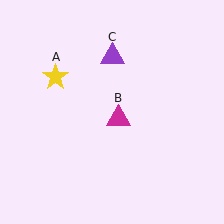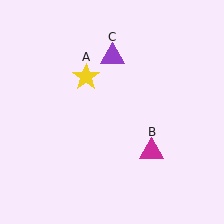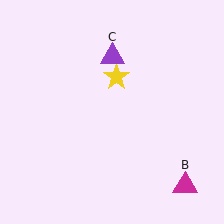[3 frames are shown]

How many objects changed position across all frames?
2 objects changed position: yellow star (object A), magenta triangle (object B).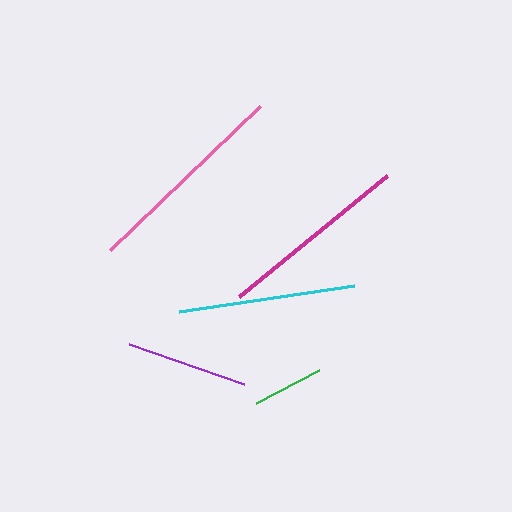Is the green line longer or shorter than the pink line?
The pink line is longer than the green line.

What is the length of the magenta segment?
The magenta segment is approximately 191 pixels long.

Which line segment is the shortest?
The green line is the shortest at approximately 71 pixels.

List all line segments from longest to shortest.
From longest to shortest: pink, magenta, cyan, purple, green.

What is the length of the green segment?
The green segment is approximately 71 pixels long.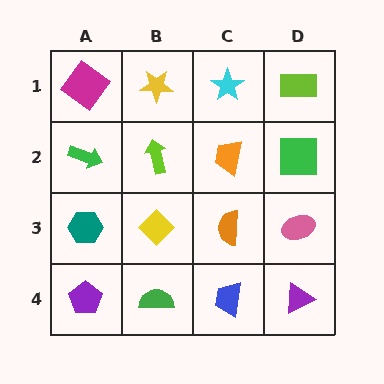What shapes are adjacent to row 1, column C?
An orange trapezoid (row 2, column C), a yellow star (row 1, column B), a lime rectangle (row 1, column D).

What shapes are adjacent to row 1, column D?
A green square (row 2, column D), a cyan star (row 1, column C).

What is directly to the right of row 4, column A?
A green semicircle.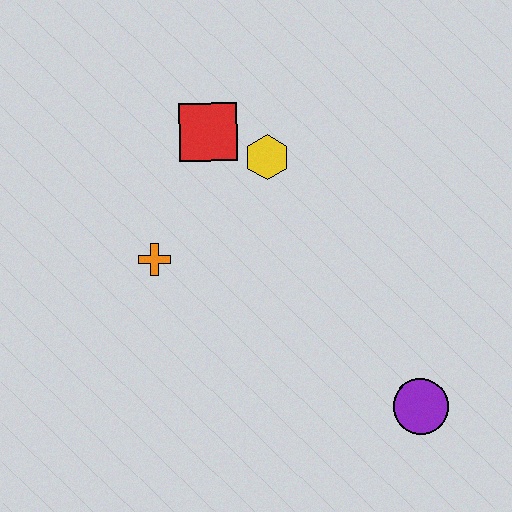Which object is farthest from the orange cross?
The purple circle is farthest from the orange cross.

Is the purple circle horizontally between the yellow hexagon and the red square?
No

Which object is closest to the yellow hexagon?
The red square is closest to the yellow hexagon.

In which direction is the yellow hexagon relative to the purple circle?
The yellow hexagon is above the purple circle.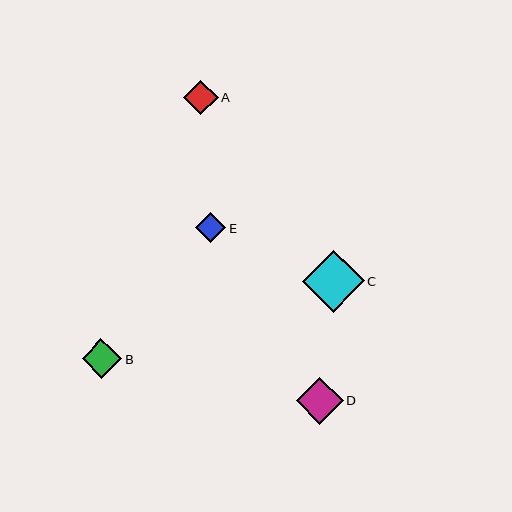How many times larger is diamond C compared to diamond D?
Diamond C is approximately 1.3 times the size of diamond D.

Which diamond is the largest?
Diamond C is the largest with a size of approximately 61 pixels.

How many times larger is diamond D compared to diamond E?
Diamond D is approximately 1.6 times the size of diamond E.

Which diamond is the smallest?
Diamond E is the smallest with a size of approximately 30 pixels.